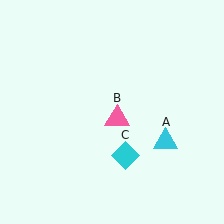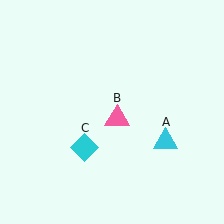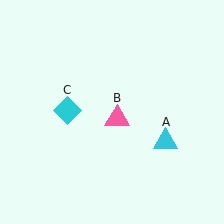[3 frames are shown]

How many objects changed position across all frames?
1 object changed position: cyan diamond (object C).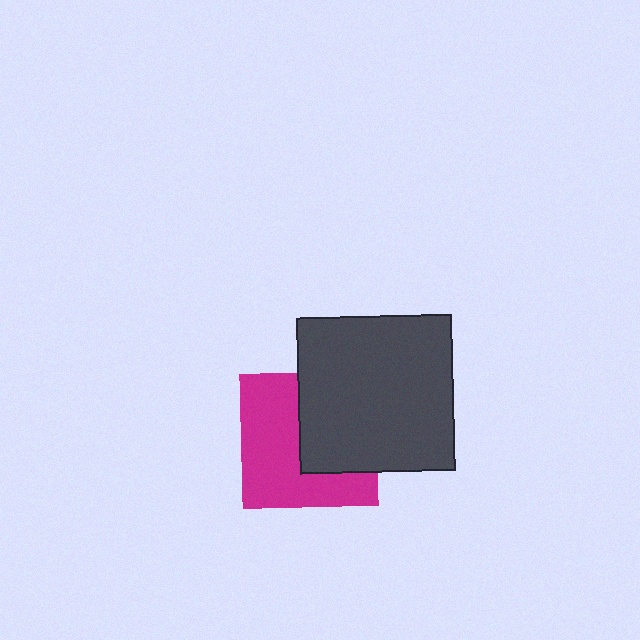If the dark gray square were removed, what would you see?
You would see the complete magenta square.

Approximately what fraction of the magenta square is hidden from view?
Roughly 43% of the magenta square is hidden behind the dark gray square.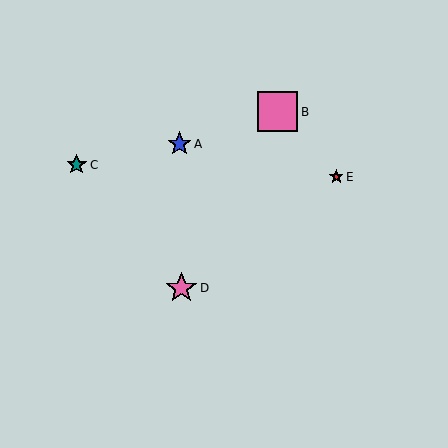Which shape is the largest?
The pink square (labeled B) is the largest.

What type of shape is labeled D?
Shape D is a pink star.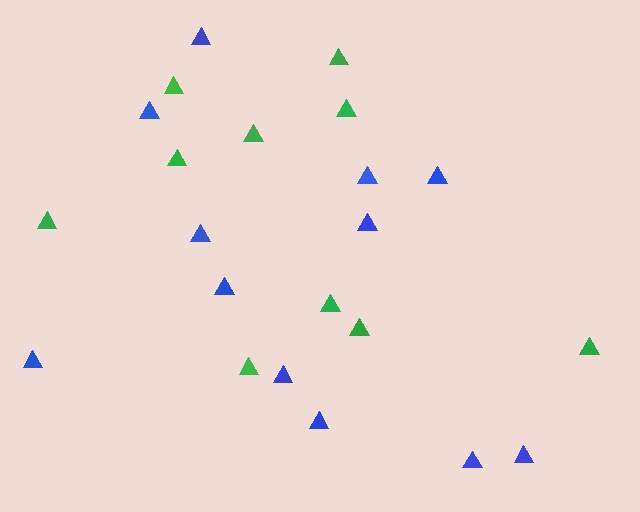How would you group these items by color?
There are 2 groups: one group of green triangles (10) and one group of blue triangles (12).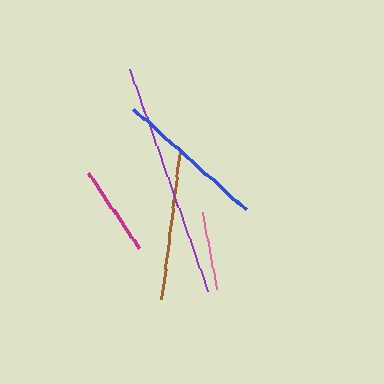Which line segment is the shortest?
The pink line is the shortest at approximately 79 pixels.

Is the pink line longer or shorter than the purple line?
The purple line is longer than the pink line.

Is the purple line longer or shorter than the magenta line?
The purple line is longer than the magenta line.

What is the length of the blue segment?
The blue segment is approximately 150 pixels long.